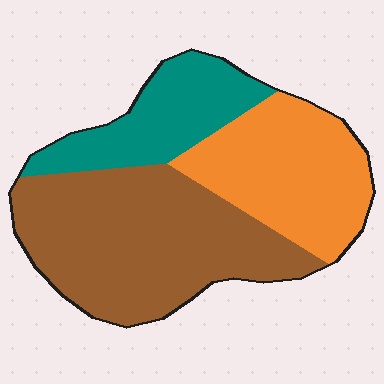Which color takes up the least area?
Teal, at roughly 20%.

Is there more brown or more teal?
Brown.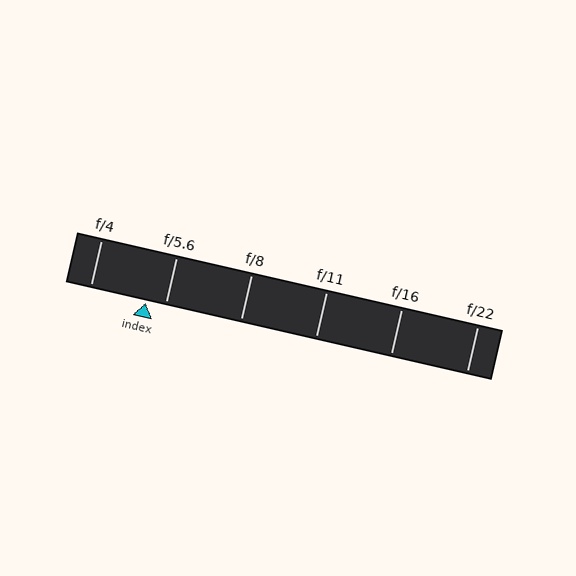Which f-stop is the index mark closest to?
The index mark is closest to f/5.6.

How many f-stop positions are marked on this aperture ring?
There are 6 f-stop positions marked.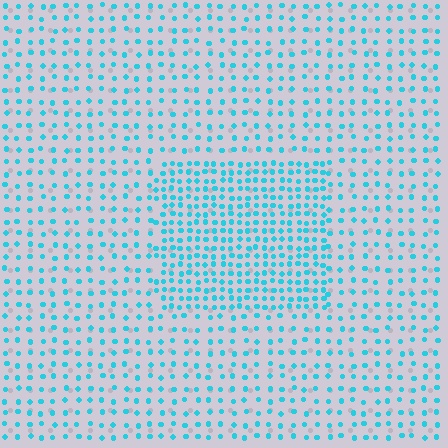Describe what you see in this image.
The image contains small cyan elements arranged at two different densities. A rectangle-shaped region is visible where the elements are more densely packed than the surrounding area.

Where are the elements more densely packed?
The elements are more densely packed inside the rectangle boundary.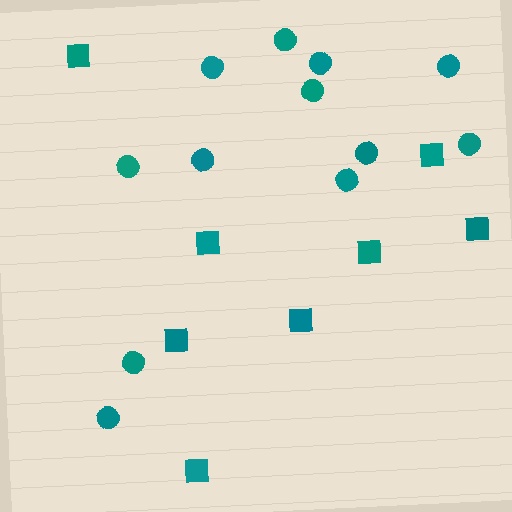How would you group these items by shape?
There are 2 groups: one group of circles (12) and one group of squares (8).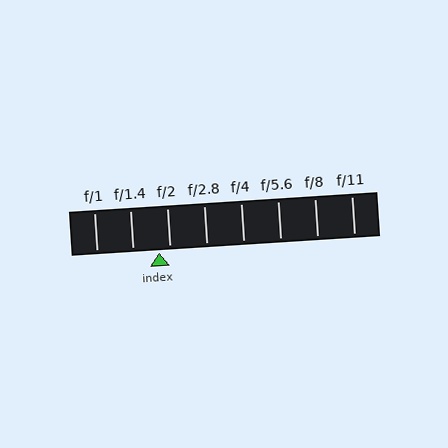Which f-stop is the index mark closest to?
The index mark is closest to f/2.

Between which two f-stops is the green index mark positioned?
The index mark is between f/1.4 and f/2.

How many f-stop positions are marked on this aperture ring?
There are 8 f-stop positions marked.